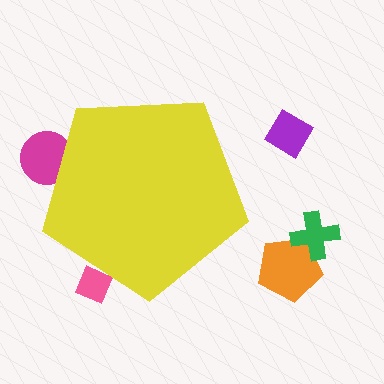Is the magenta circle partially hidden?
Yes, the magenta circle is partially hidden behind the yellow pentagon.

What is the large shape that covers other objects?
A yellow pentagon.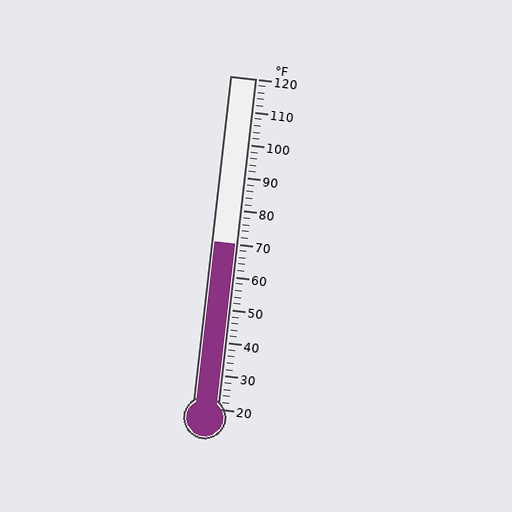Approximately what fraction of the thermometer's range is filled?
The thermometer is filled to approximately 50% of its range.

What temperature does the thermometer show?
The thermometer shows approximately 70°F.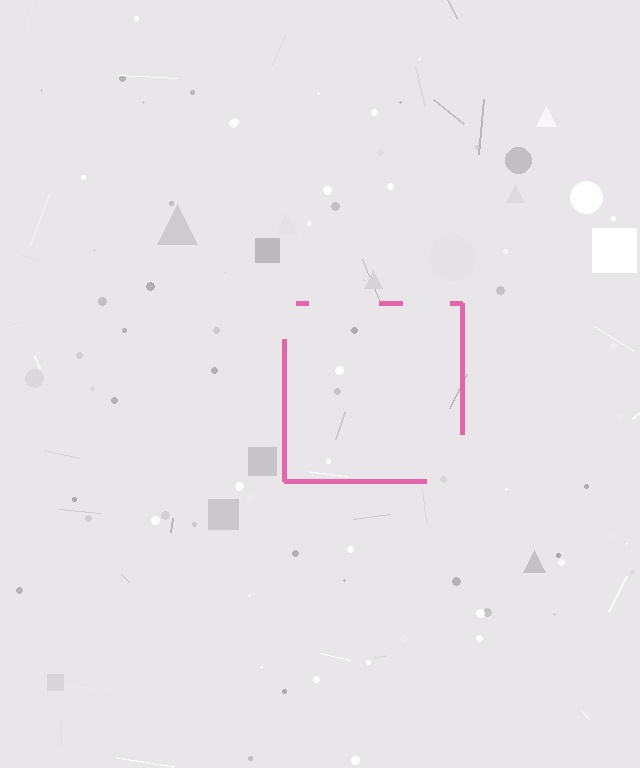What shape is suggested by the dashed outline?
The dashed outline suggests a square.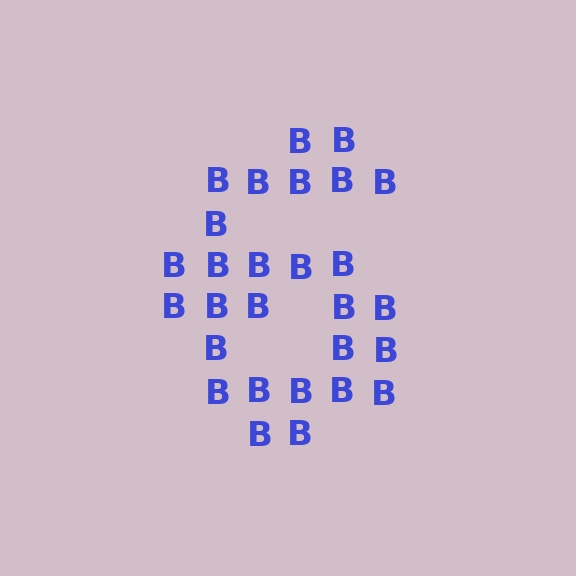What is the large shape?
The large shape is the digit 6.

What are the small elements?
The small elements are letter B's.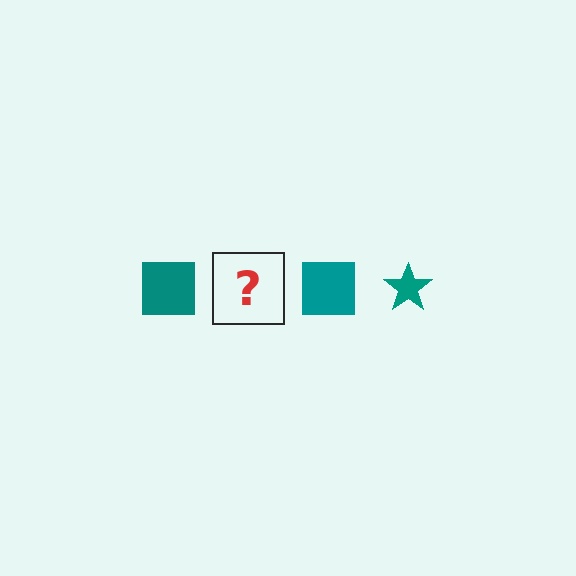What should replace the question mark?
The question mark should be replaced with a teal star.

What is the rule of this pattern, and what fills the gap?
The rule is that the pattern cycles through square, star shapes in teal. The gap should be filled with a teal star.